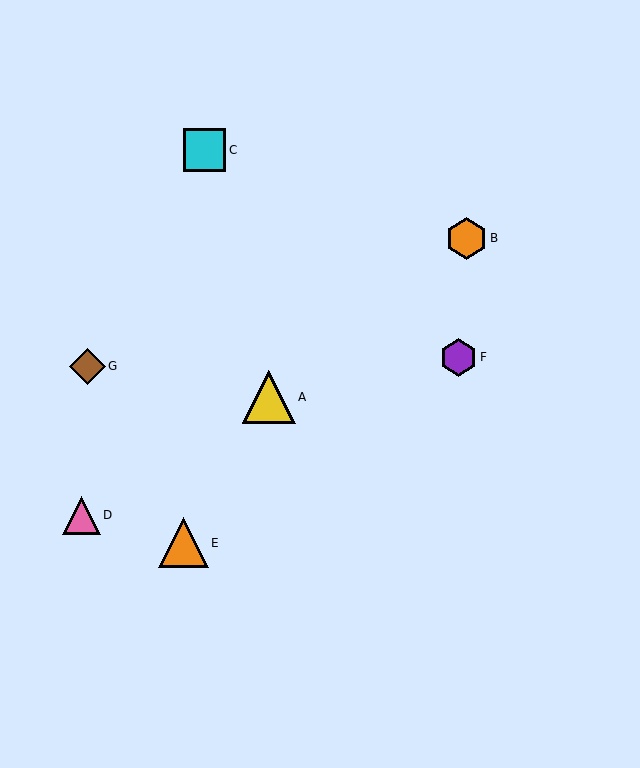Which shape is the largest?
The yellow triangle (labeled A) is the largest.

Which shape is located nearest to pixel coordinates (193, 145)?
The cyan square (labeled C) at (205, 150) is nearest to that location.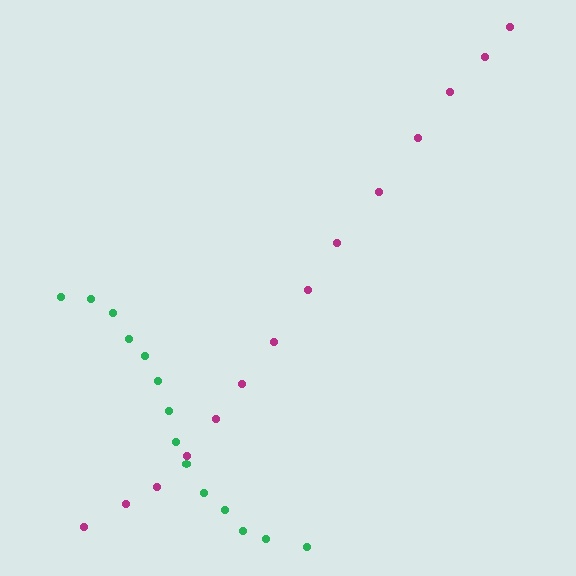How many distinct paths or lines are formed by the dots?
There are 2 distinct paths.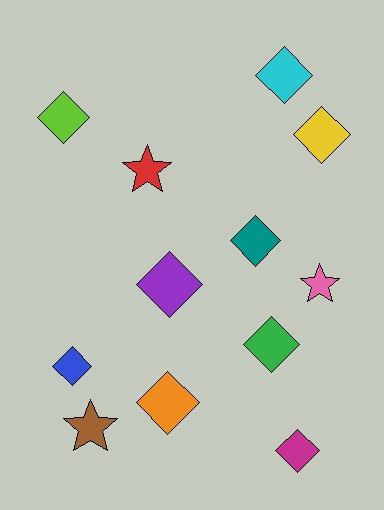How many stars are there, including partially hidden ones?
There are 3 stars.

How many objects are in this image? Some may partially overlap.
There are 12 objects.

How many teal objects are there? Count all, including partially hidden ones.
There is 1 teal object.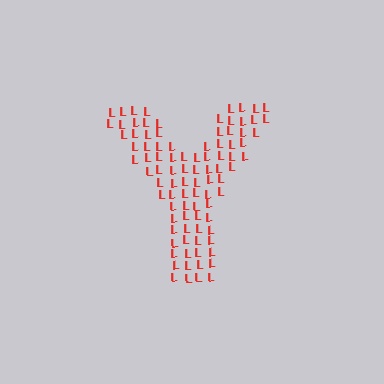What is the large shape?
The large shape is the letter Y.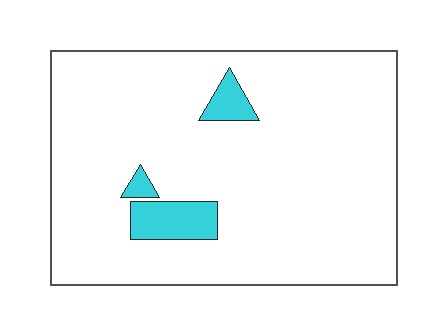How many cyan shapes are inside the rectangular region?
3.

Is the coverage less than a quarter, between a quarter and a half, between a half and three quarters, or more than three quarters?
Less than a quarter.